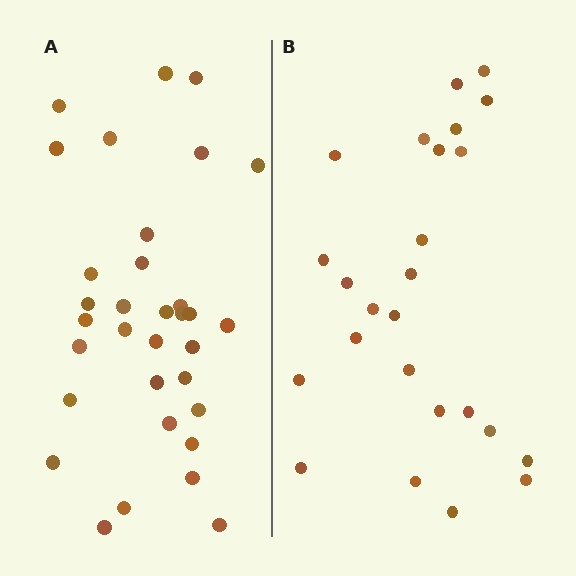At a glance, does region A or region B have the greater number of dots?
Region A (the left region) has more dots.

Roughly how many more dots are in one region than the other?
Region A has roughly 8 or so more dots than region B.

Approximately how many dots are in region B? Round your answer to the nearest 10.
About 20 dots. (The exact count is 25, which rounds to 20.)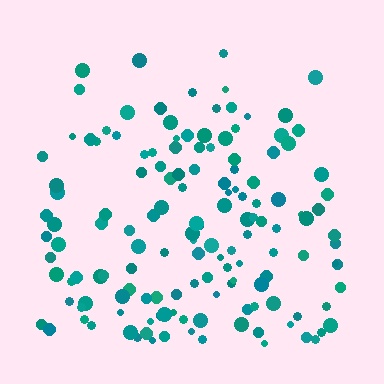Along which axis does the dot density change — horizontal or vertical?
Vertical.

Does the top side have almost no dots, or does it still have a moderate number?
Still a moderate number, just noticeably fewer than the bottom.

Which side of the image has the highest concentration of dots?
The bottom.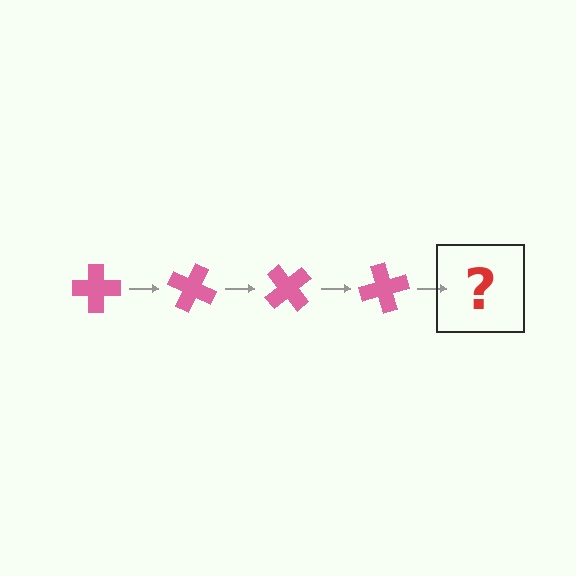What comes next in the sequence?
The next element should be a pink cross rotated 100 degrees.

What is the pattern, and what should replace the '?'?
The pattern is that the cross rotates 25 degrees each step. The '?' should be a pink cross rotated 100 degrees.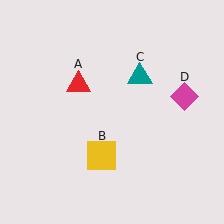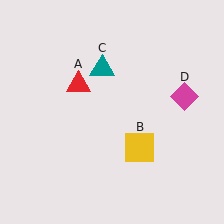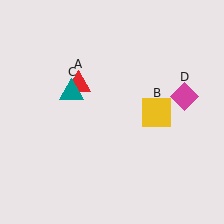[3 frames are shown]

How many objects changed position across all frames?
2 objects changed position: yellow square (object B), teal triangle (object C).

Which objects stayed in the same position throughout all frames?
Red triangle (object A) and magenta diamond (object D) remained stationary.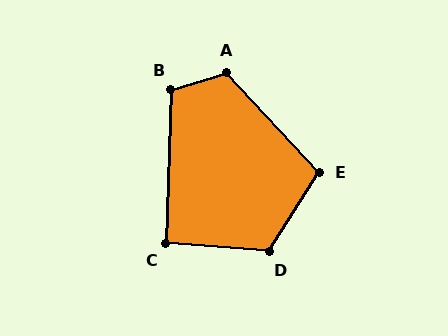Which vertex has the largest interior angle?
D, at approximately 117 degrees.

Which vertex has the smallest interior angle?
C, at approximately 93 degrees.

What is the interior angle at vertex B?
Approximately 108 degrees (obtuse).